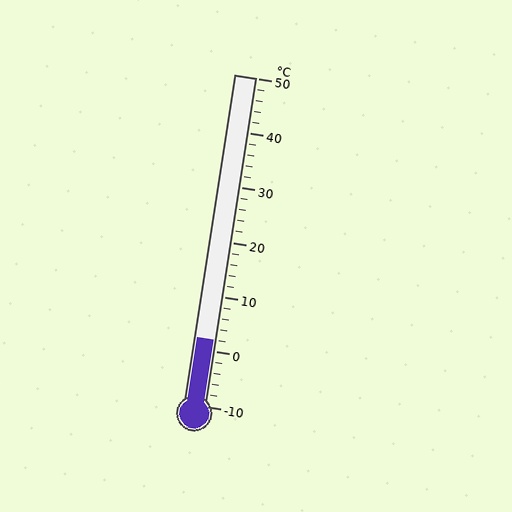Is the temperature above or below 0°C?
The temperature is above 0°C.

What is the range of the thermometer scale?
The thermometer scale ranges from -10°C to 50°C.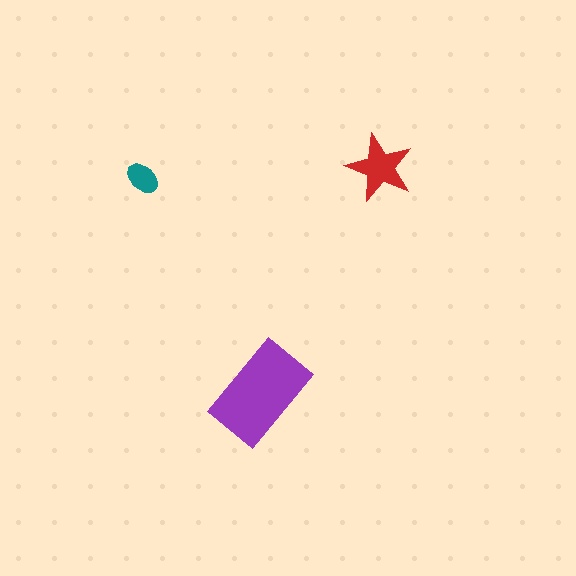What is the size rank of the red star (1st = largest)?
2nd.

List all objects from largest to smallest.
The purple rectangle, the red star, the teal ellipse.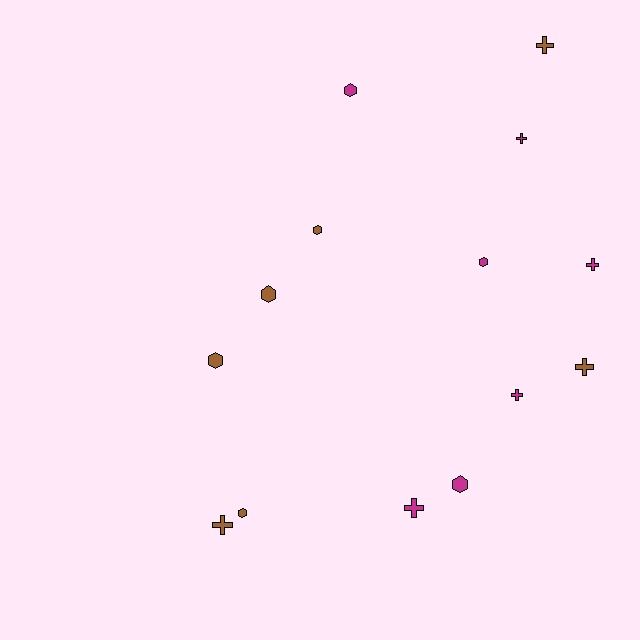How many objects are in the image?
There are 14 objects.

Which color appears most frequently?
Brown, with 7 objects.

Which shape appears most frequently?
Hexagon, with 7 objects.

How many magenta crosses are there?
There are 4 magenta crosses.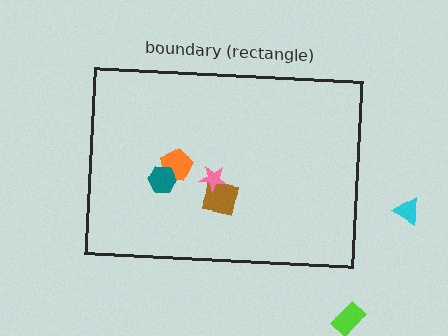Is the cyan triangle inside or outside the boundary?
Outside.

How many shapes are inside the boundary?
4 inside, 2 outside.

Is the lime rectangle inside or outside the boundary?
Outside.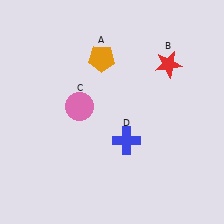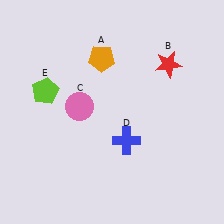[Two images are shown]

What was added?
A lime pentagon (E) was added in Image 2.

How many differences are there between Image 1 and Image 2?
There is 1 difference between the two images.